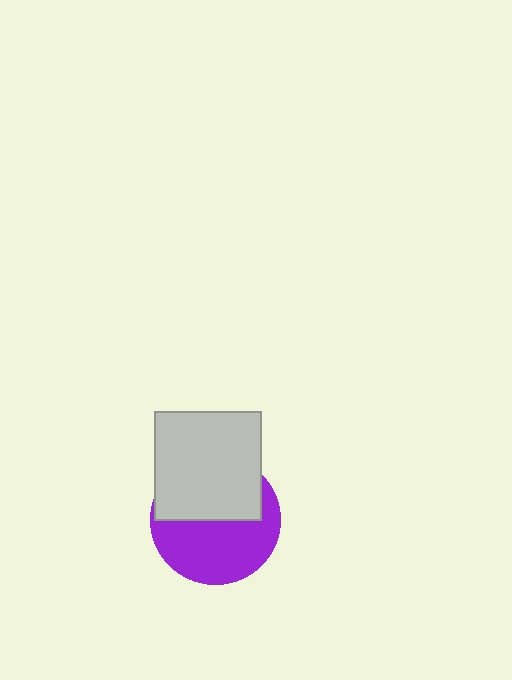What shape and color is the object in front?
The object in front is a light gray rectangle.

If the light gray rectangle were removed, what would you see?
You would see the complete purple circle.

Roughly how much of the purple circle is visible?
About half of it is visible (roughly 54%).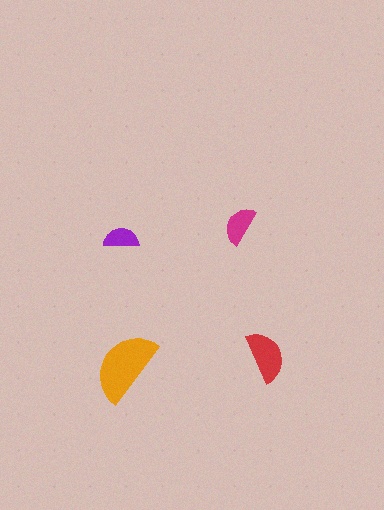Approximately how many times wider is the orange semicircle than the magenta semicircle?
About 2 times wider.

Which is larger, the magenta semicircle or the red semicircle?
The red one.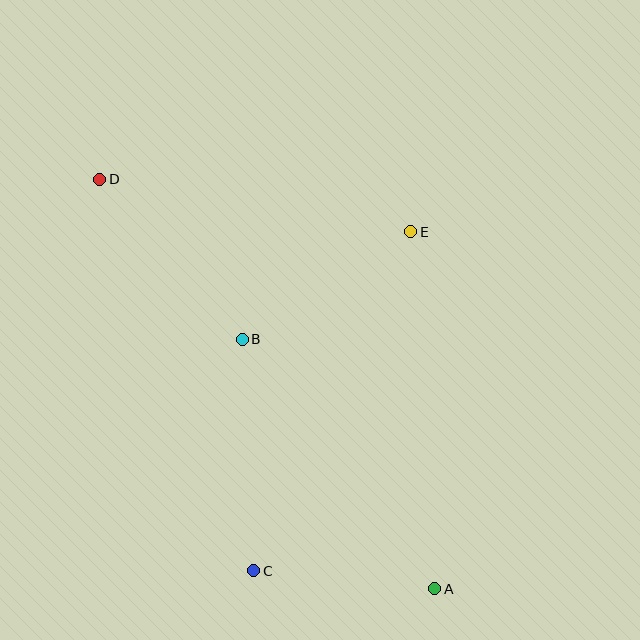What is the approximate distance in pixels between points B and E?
The distance between B and E is approximately 200 pixels.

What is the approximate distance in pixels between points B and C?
The distance between B and C is approximately 232 pixels.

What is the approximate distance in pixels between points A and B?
The distance between A and B is approximately 315 pixels.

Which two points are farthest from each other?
Points A and D are farthest from each other.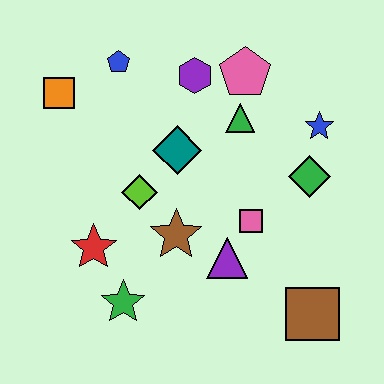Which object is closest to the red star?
The green star is closest to the red star.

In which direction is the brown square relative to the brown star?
The brown square is to the right of the brown star.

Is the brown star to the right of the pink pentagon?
No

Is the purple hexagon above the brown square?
Yes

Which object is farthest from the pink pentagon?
The green star is farthest from the pink pentagon.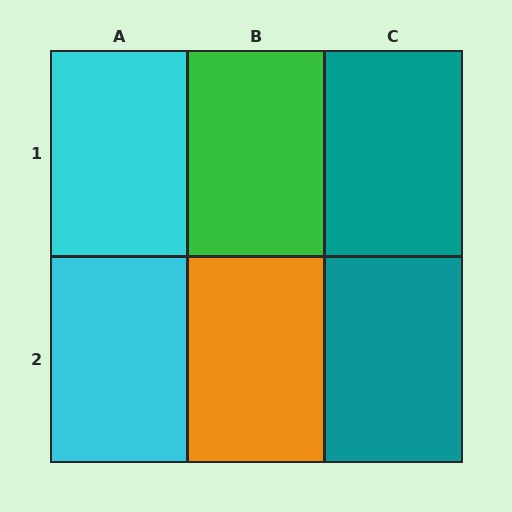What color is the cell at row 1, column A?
Cyan.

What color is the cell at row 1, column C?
Teal.